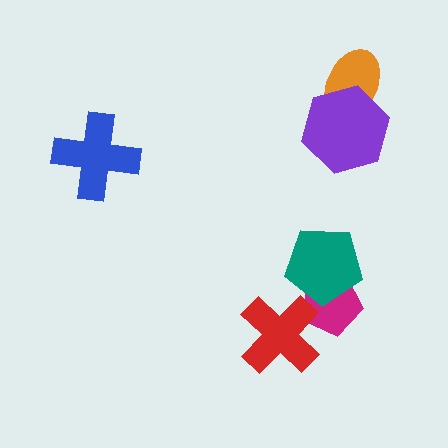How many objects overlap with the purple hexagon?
1 object overlaps with the purple hexagon.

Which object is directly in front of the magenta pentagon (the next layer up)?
The teal pentagon is directly in front of the magenta pentagon.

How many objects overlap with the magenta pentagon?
2 objects overlap with the magenta pentagon.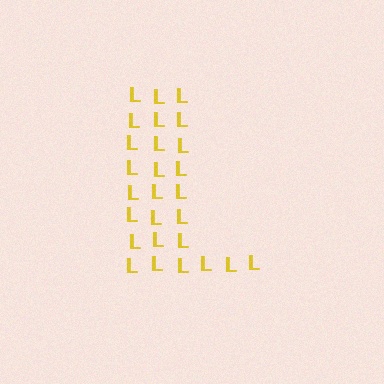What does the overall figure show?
The overall figure shows the letter L.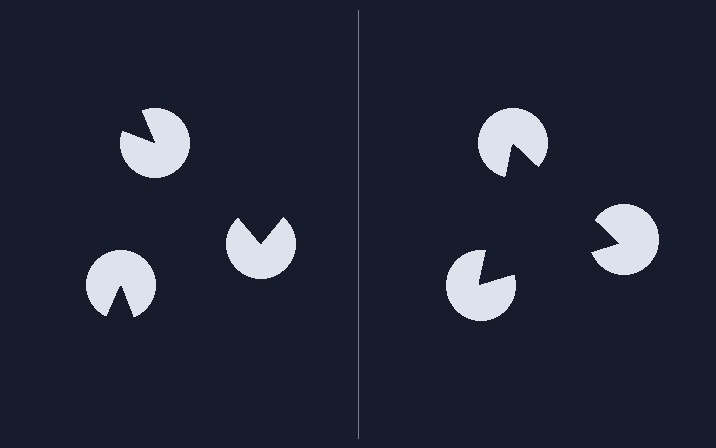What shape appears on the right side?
An illusory triangle.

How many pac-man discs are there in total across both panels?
6 — 3 on each side.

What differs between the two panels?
The pac-man discs are positioned identically on both sides; only the wedge orientations differ. On the right they align to a triangle; on the left they are misaligned.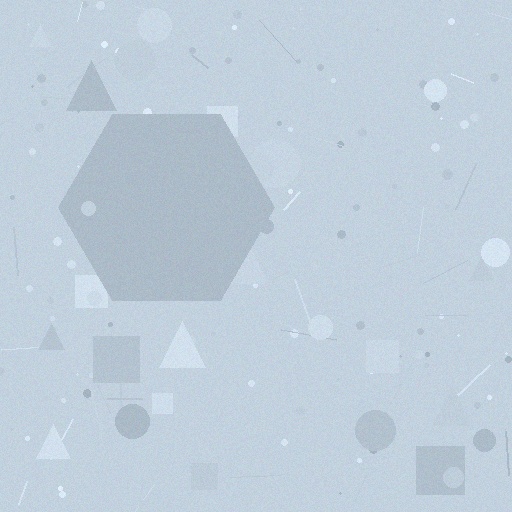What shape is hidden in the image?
A hexagon is hidden in the image.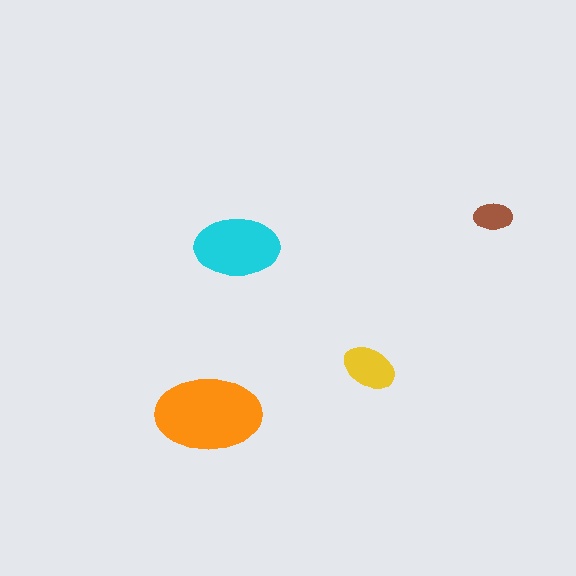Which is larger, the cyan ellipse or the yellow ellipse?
The cyan one.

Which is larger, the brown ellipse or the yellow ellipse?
The yellow one.